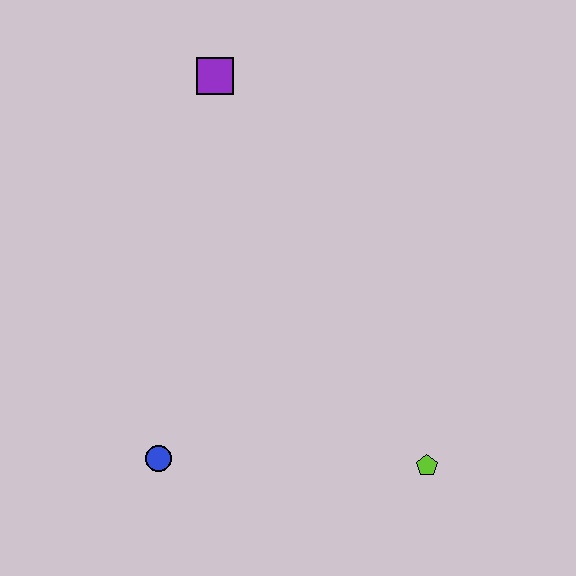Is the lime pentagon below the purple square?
Yes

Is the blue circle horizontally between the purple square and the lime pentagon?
No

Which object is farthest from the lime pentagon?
The purple square is farthest from the lime pentagon.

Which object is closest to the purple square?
The blue circle is closest to the purple square.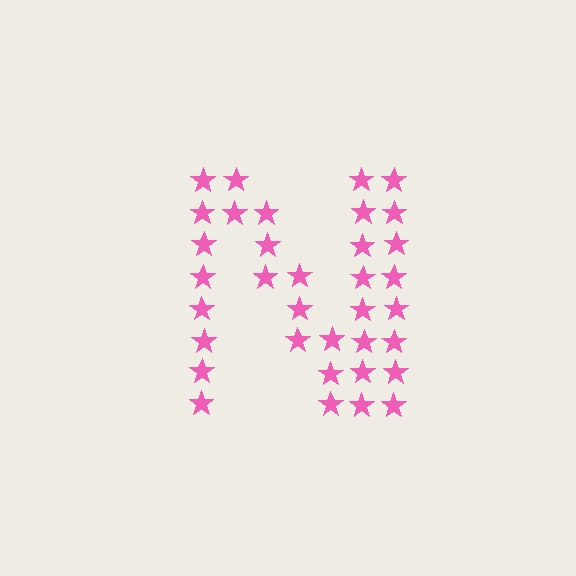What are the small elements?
The small elements are stars.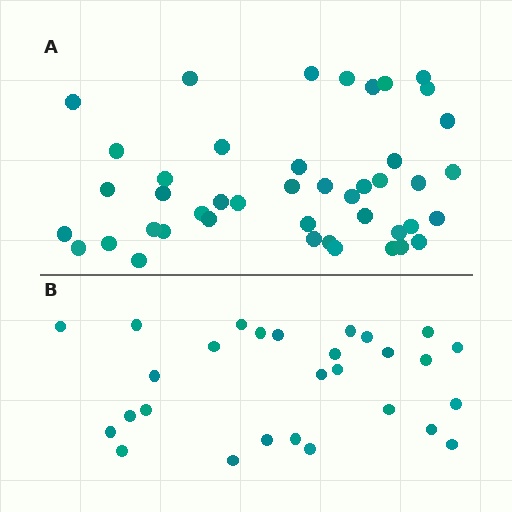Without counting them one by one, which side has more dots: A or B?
Region A (the top region) has more dots.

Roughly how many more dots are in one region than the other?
Region A has approximately 15 more dots than region B.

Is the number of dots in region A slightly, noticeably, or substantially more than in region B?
Region A has substantially more. The ratio is roughly 1.6 to 1.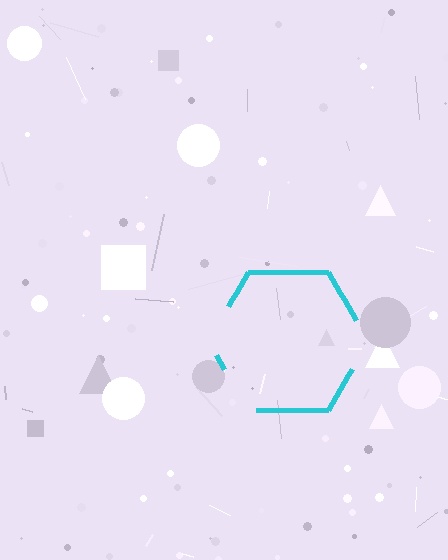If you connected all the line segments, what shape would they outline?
They would outline a hexagon.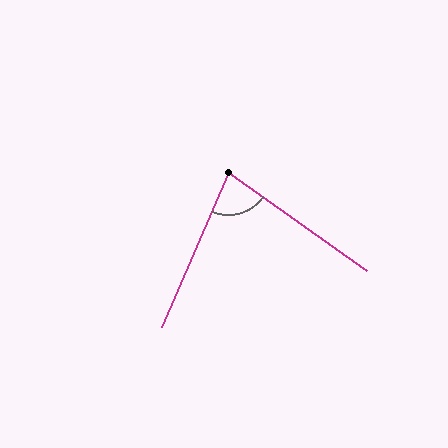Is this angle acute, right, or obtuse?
It is acute.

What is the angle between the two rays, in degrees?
Approximately 78 degrees.